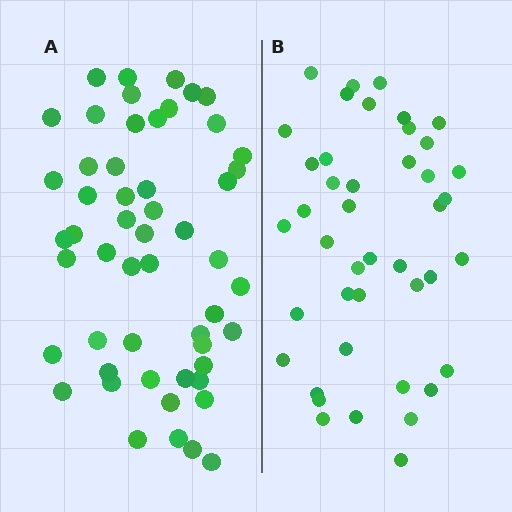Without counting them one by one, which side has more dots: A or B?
Region A (the left region) has more dots.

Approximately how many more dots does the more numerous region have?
Region A has roughly 10 or so more dots than region B.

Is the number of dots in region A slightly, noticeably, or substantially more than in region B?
Region A has only slightly more — the two regions are fairly close. The ratio is roughly 1.2 to 1.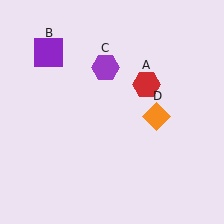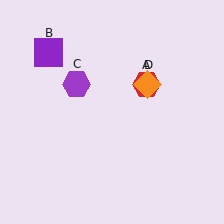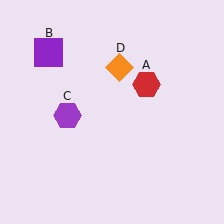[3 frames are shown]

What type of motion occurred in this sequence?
The purple hexagon (object C), orange diamond (object D) rotated counterclockwise around the center of the scene.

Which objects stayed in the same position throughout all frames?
Red hexagon (object A) and purple square (object B) remained stationary.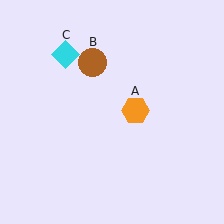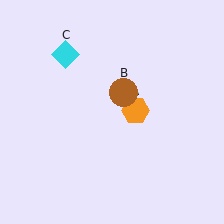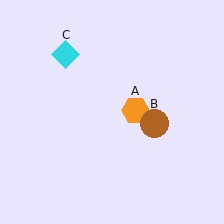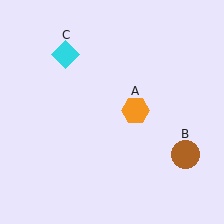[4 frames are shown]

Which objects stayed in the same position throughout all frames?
Orange hexagon (object A) and cyan diamond (object C) remained stationary.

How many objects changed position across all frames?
1 object changed position: brown circle (object B).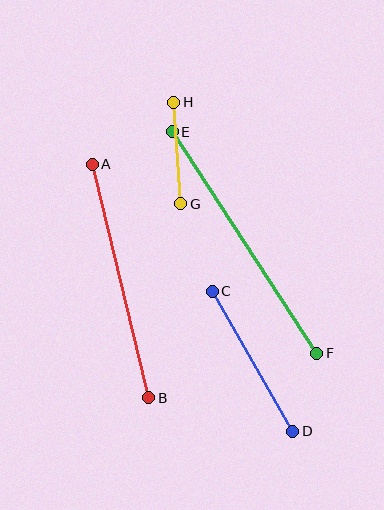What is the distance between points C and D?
The distance is approximately 161 pixels.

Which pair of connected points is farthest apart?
Points E and F are farthest apart.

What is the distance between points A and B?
The distance is approximately 240 pixels.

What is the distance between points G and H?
The distance is approximately 102 pixels.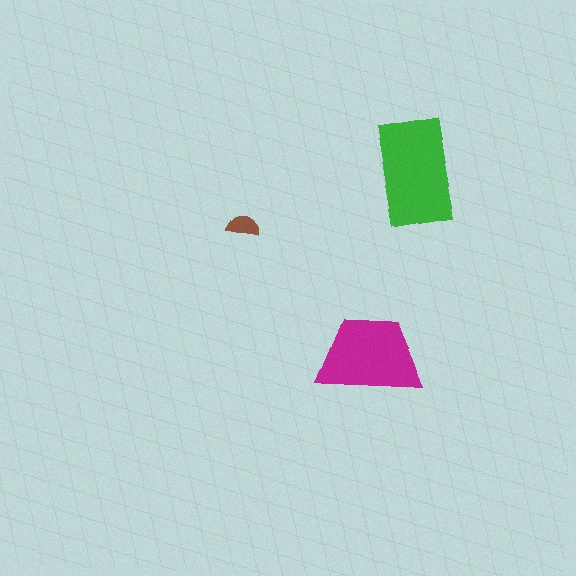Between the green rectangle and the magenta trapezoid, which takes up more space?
The green rectangle.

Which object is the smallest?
The brown semicircle.